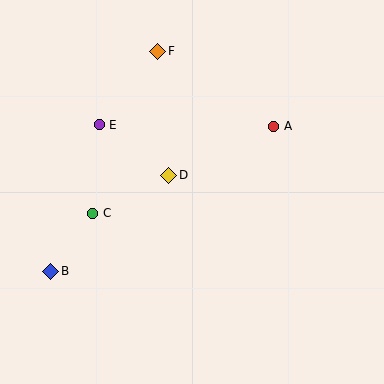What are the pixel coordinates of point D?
Point D is at (169, 175).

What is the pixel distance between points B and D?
The distance between B and D is 152 pixels.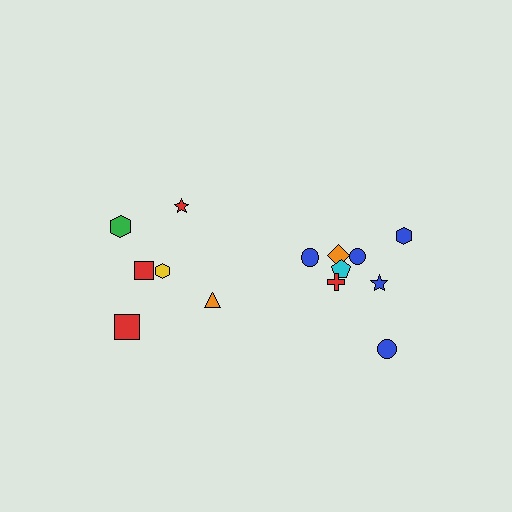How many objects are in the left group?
There are 6 objects.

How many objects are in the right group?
There are 8 objects.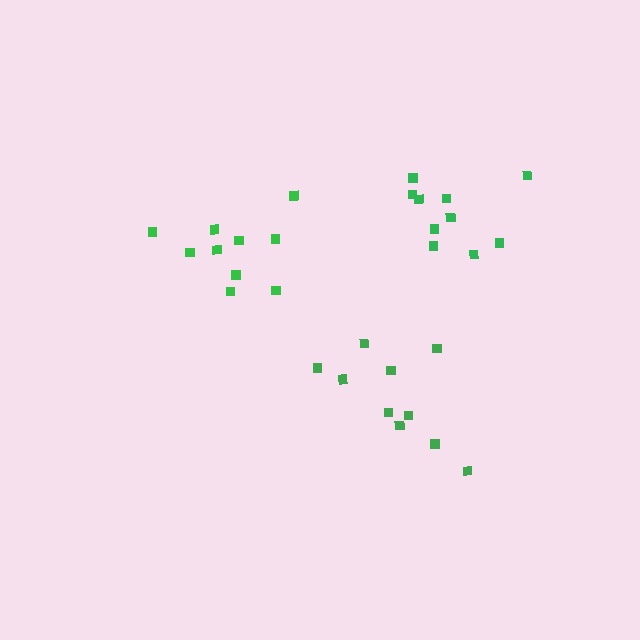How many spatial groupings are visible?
There are 3 spatial groupings.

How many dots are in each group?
Group 1: 10 dots, Group 2: 10 dots, Group 3: 10 dots (30 total).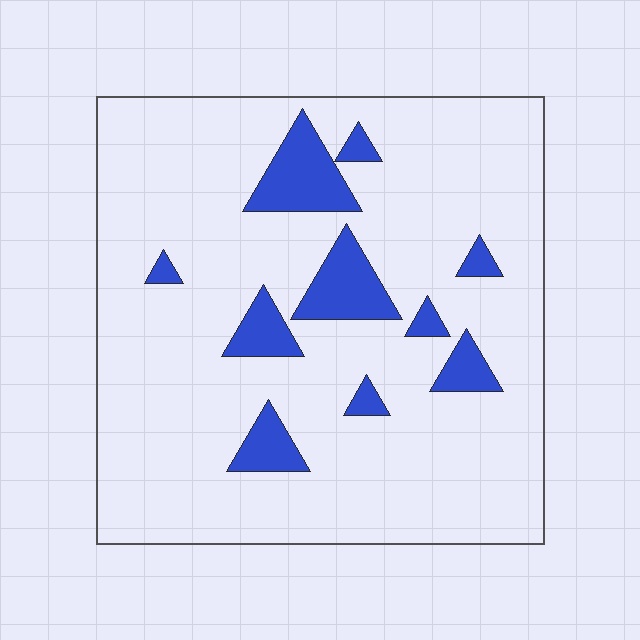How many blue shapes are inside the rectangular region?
10.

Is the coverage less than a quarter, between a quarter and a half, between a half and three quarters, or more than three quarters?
Less than a quarter.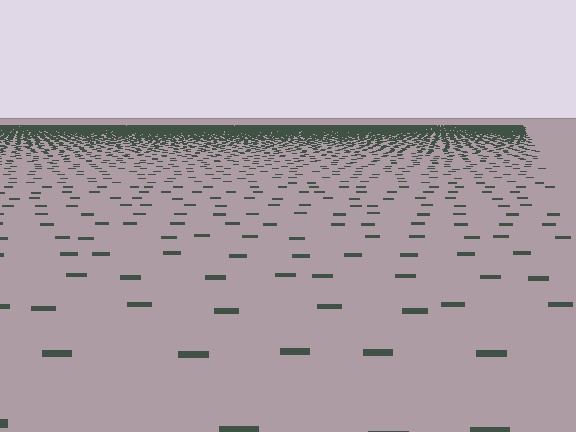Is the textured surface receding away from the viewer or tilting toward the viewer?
The surface is receding away from the viewer. Texture elements get smaller and denser toward the top.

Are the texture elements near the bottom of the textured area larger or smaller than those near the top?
Larger. Near the bottom, elements are closer to the viewer and appear at a bigger on-screen size.